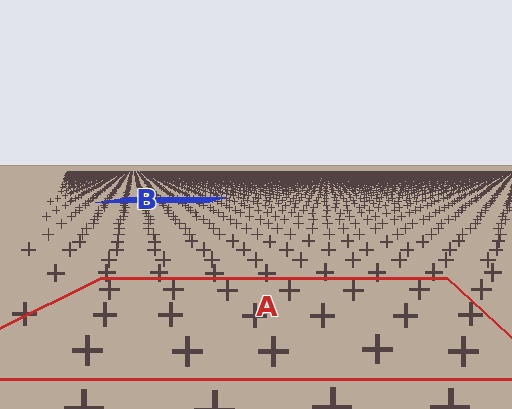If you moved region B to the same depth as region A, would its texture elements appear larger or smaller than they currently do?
They would appear larger. At a closer depth, the same texture elements are projected at a bigger on-screen size.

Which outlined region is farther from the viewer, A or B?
Region B is farther from the viewer — the texture elements inside it appear smaller and more densely packed.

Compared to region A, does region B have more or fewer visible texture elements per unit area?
Region B has more texture elements per unit area — they are packed more densely because it is farther away.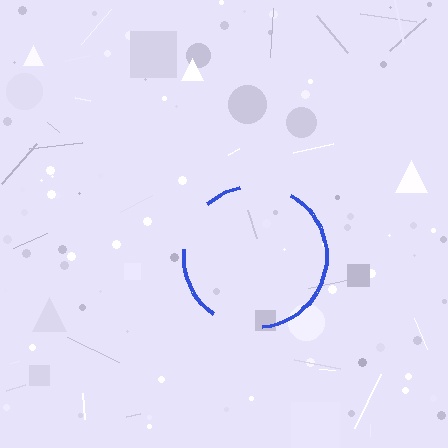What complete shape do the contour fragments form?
The contour fragments form a circle.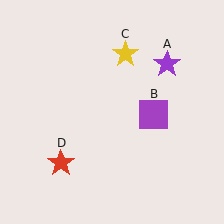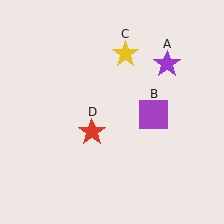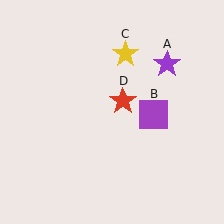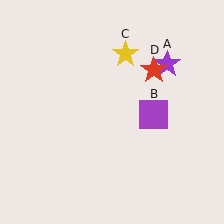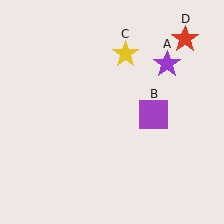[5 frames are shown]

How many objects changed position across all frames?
1 object changed position: red star (object D).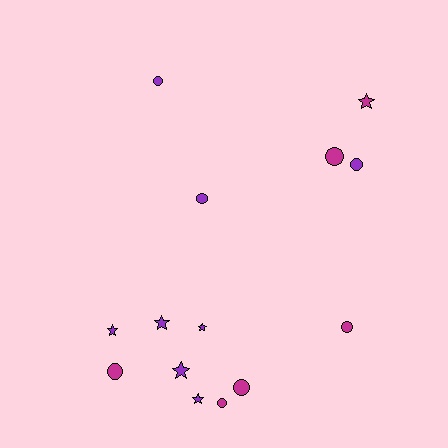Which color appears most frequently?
Purple, with 8 objects.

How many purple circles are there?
There are 3 purple circles.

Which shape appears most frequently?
Circle, with 8 objects.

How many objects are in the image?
There are 14 objects.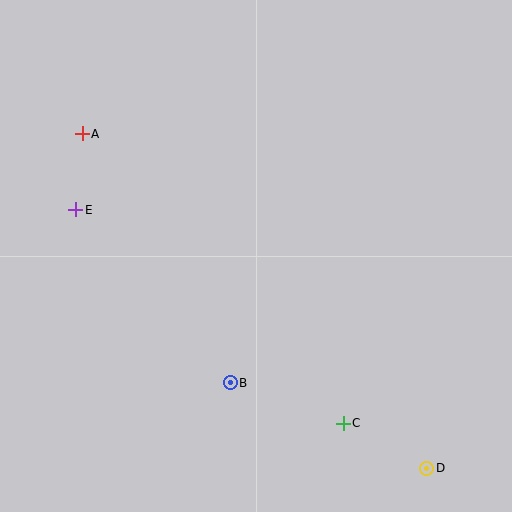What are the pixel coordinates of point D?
Point D is at (427, 468).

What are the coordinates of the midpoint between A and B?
The midpoint between A and B is at (156, 258).